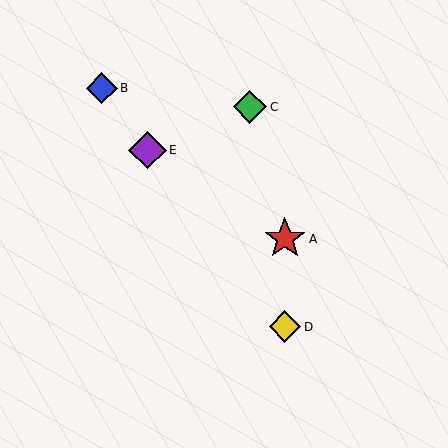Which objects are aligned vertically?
Objects A, D are aligned vertically.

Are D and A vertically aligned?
Yes, both are at x≈285.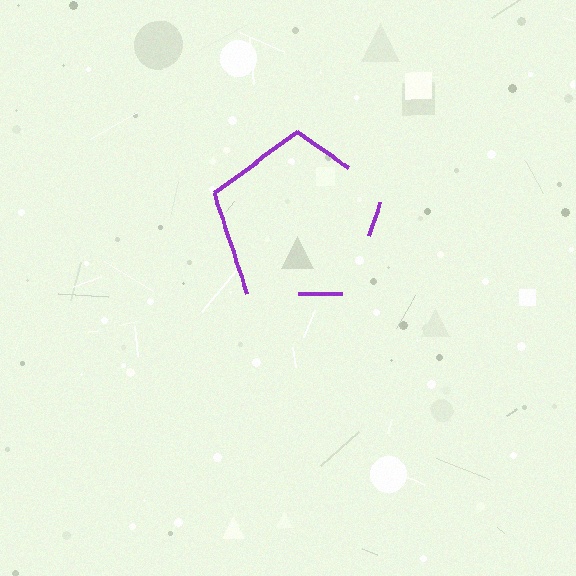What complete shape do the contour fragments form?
The contour fragments form a pentagon.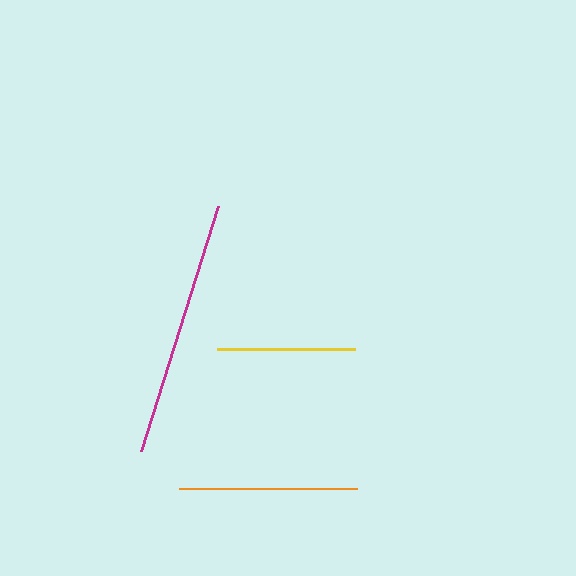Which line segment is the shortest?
The yellow line is the shortest at approximately 138 pixels.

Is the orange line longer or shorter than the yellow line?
The orange line is longer than the yellow line.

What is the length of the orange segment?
The orange segment is approximately 178 pixels long.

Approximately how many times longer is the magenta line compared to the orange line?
The magenta line is approximately 1.4 times the length of the orange line.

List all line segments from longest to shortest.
From longest to shortest: magenta, orange, yellow.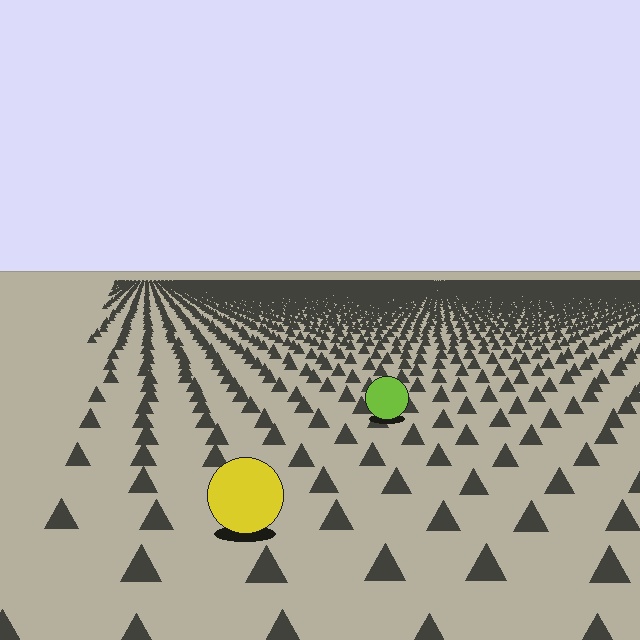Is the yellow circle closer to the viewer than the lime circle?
Yes. The yellow circle is closer — you can tell from the texture gradient: the ground texture is coarser near it.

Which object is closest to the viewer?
The yellow circle is closest. The texture marks near it are larger and more spread out.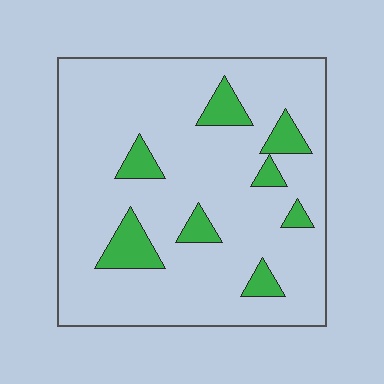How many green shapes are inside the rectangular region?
8.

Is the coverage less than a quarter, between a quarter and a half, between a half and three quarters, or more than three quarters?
Less than a quarter.